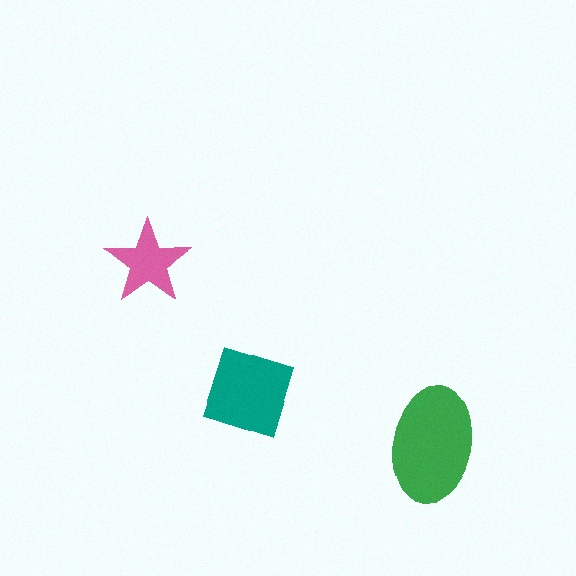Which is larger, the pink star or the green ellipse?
The green ellipse.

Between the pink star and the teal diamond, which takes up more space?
The teal diamond.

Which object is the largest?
The green ellipse.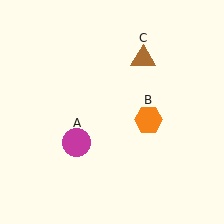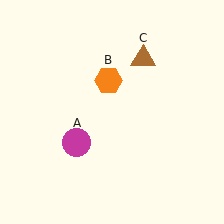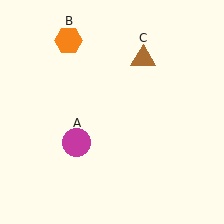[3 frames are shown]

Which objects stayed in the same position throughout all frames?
Magenta circle (object A) and brown triangle (object C) remained stationary.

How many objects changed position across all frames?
1 object changed position: orange hexagon (object B).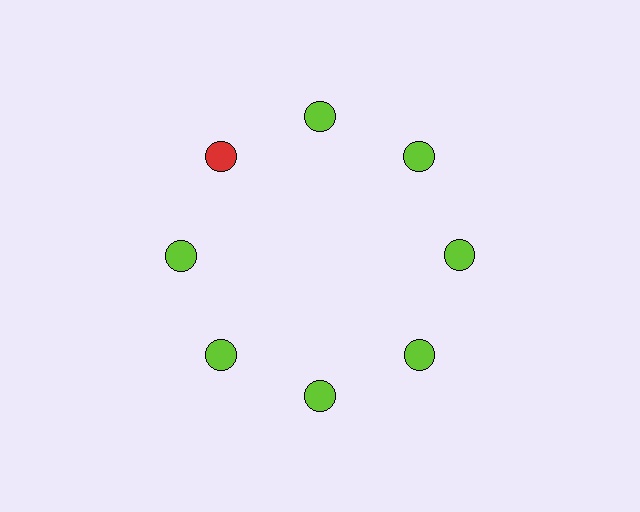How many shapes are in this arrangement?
There are 8 shapes arranged in a ring pattern.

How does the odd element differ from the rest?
It has a different color: red instead of lime.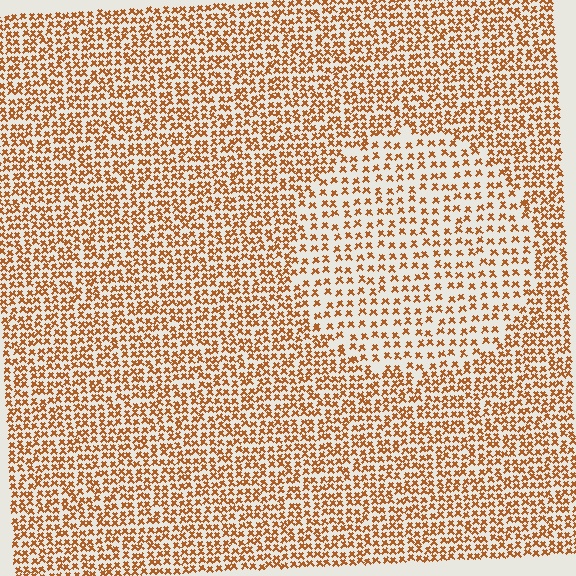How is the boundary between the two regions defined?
The boundary is defined by a change in element density (approximately 1.8x ratio). All elements are the same color, size, and shape.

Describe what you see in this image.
The image contains small brown elements arranged at two different densities. A circle-shaped region is visible where the elements are less densely packed than the surrounding area.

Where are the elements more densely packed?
The elements are more densely packed outside the circle boundary.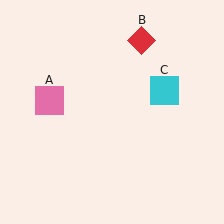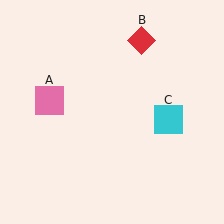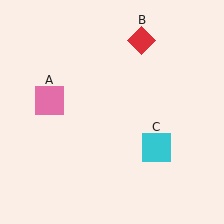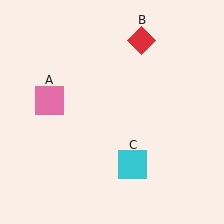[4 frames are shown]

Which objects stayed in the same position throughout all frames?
Pink square (object A) and red diamond (object B) remained stationary.